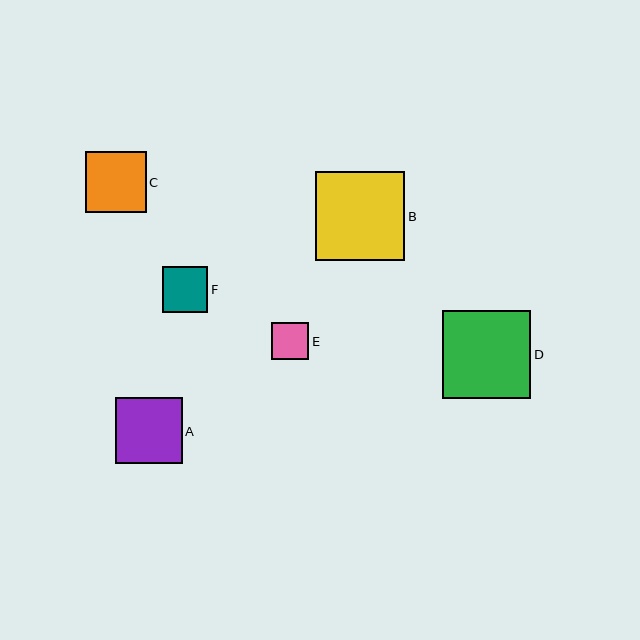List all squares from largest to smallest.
From largest to smallest: B, D, A, C, F, E.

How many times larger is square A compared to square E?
Square A is approximately 1.8 times the size of square E.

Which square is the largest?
Square B is the largest with a size of approximately 89 pixels.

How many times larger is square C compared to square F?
Square C is approximately 1.3 times the size of square F.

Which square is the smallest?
Square E is the smallest with a size of approximately 38 pixels.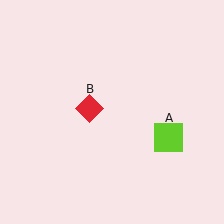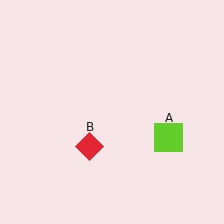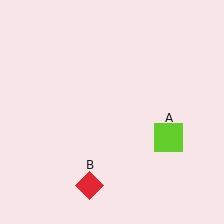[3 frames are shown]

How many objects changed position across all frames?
1 object changed position: red diamond (object B).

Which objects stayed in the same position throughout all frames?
Lime square (object A) remained stationary.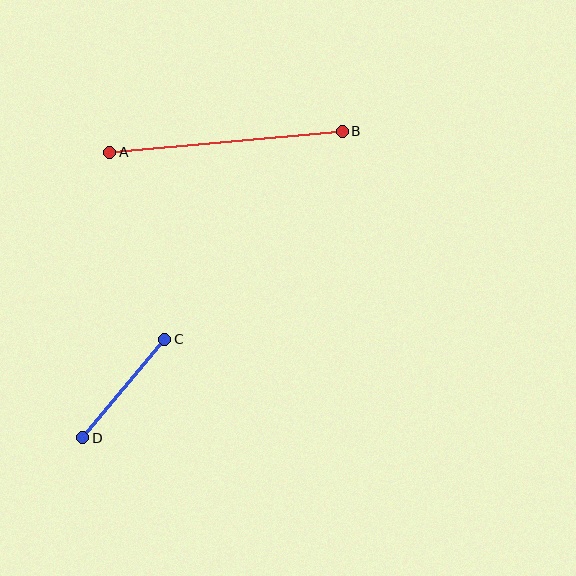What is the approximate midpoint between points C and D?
The midpoint is at approximately (124, 389) pixels.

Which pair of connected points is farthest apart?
Points A and B are farthest apart.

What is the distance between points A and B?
The distance is approximately 233 pixels.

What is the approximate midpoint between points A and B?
The midpoint is at approximately (226, 142) pixels.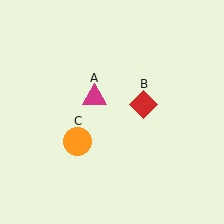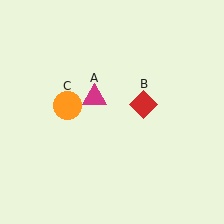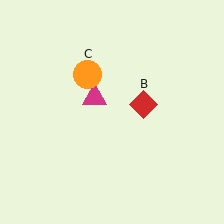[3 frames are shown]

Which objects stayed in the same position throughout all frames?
Magenta triangle (object A) and red diamond (object B) remained stationary.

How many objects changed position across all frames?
1 object changed position: orange circle (object C).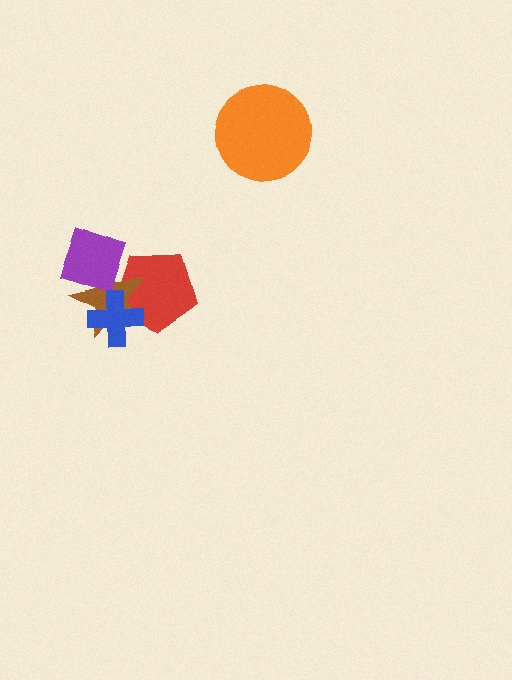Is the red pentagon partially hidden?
Yes, it is partially covered by another shape.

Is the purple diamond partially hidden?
No, no other shape covers it.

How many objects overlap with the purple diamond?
2 objects overlap with the purple diamond.